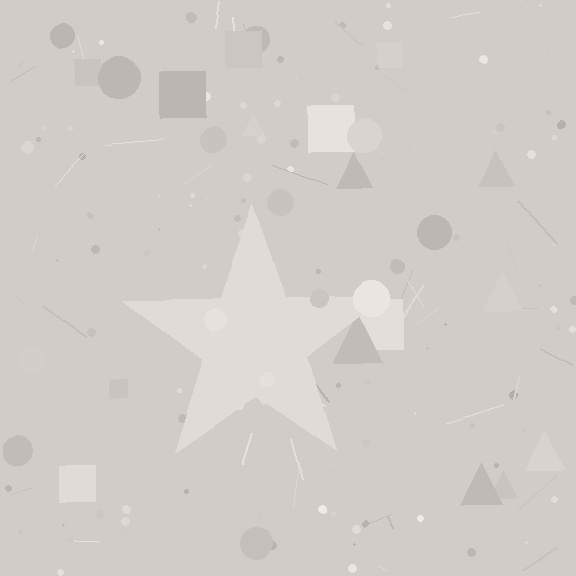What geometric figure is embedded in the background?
A star is embedded in the background.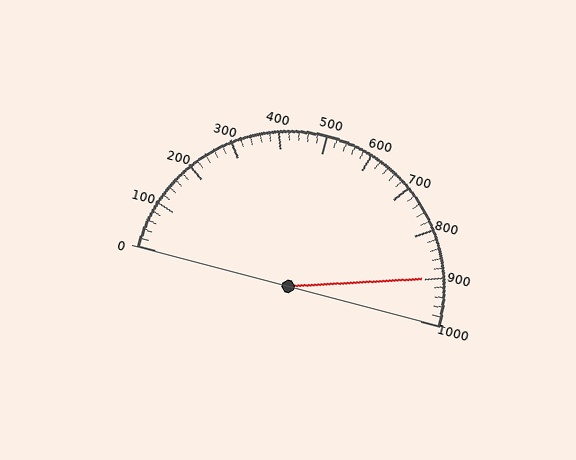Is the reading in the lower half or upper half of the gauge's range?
The reading is in the upper half of the range (0 to 1000).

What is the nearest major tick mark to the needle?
The nearest major tick mark is 900.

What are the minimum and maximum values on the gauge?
The gauge ranges from 0 to 1000.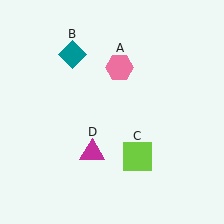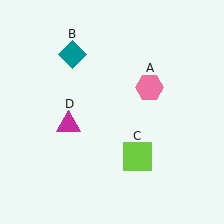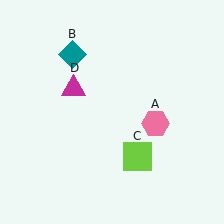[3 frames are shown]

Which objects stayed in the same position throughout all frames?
Teal diamond (object B) and lime square (object C) remained stationary.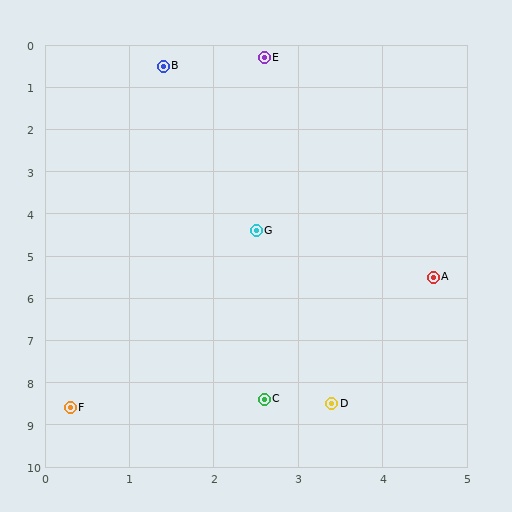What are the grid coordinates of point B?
Point B is at approximately (1.4, 0.5).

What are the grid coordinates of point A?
Point A is at approximately (4.6, 5.5).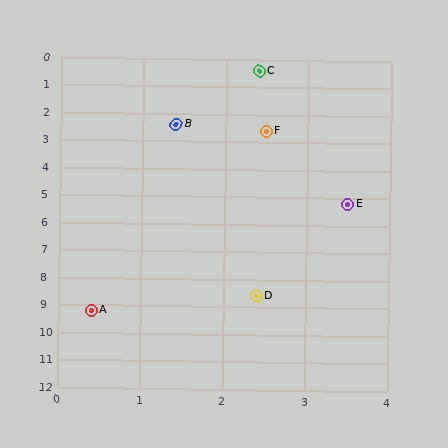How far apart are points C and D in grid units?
Points C and D are about 8.2 grid units apart.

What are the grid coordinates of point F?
Point F is at approximately (2.5, 2.6).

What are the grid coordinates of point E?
Point E is at approximately (3.5, 5.2).